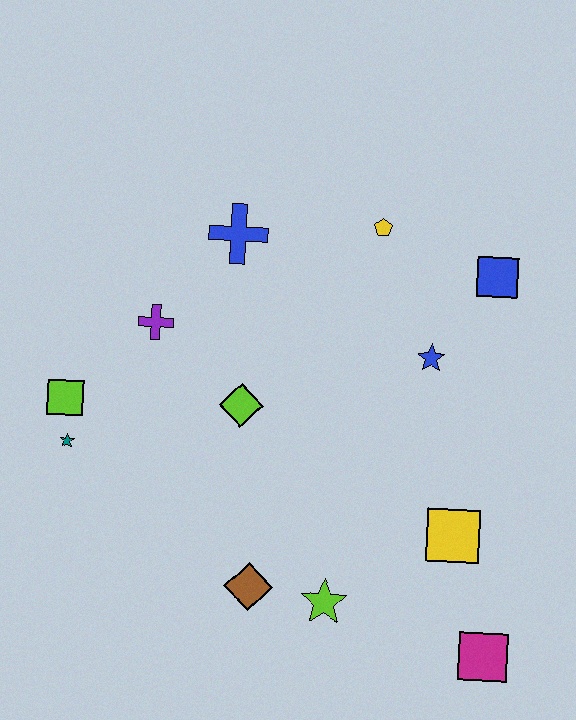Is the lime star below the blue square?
Yes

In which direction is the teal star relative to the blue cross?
The teal star is below the blue cross.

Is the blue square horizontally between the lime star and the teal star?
No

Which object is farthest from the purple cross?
The magenta square is farthest from the purple cross.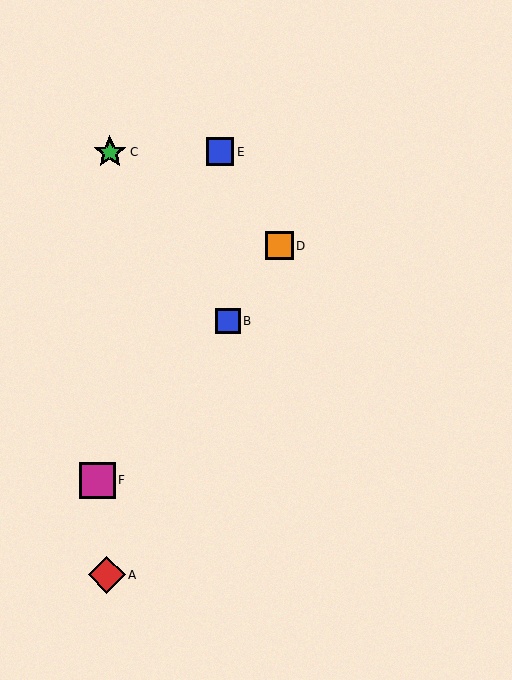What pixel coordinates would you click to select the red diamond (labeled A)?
Click at (107, 575) to select the red diamond A.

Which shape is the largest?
The red diamond (labeled A) is the largest.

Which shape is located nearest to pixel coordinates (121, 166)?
The green star (labeled C) at (110, 152) is nearest to that location.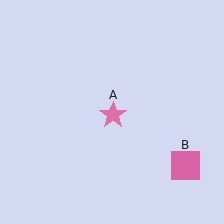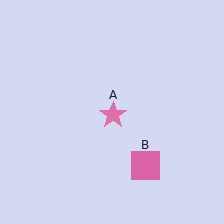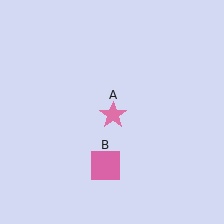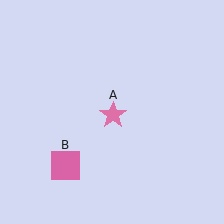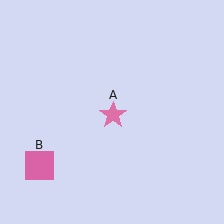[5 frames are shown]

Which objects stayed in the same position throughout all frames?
Pink star (object A) remained stationary.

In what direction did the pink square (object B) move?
The pink square (object B) moved left.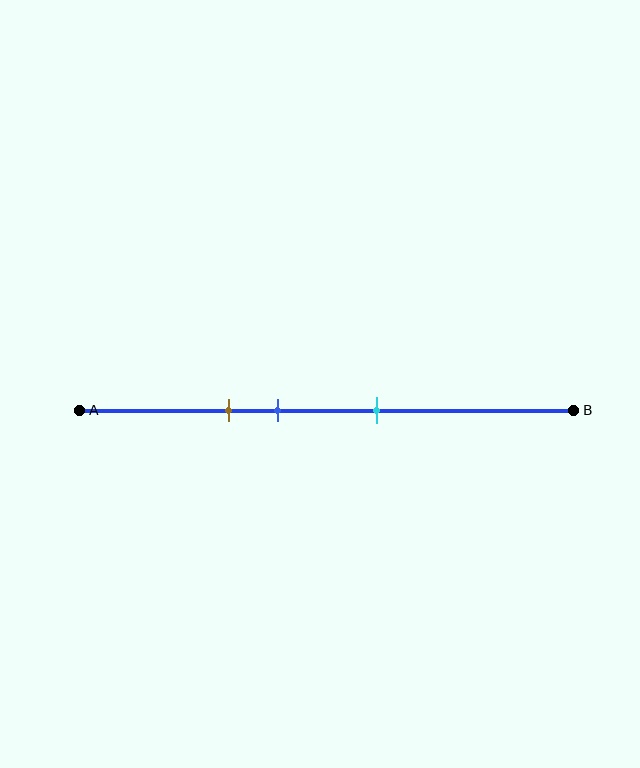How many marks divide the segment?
There are 3 marks dividing the segment.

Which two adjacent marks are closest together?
The brown and blue marks are the closest adjacent pair.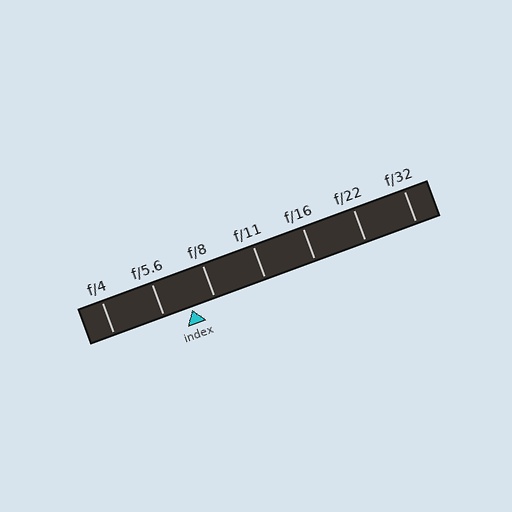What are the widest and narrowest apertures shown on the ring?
The widest aperture shown is f/4 and the narrowest is f/32.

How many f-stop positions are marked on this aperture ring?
There are 7 f-stop positions marked.